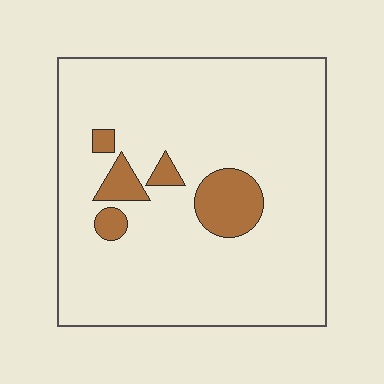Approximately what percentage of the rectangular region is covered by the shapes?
Approximately 10%.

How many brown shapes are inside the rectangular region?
5.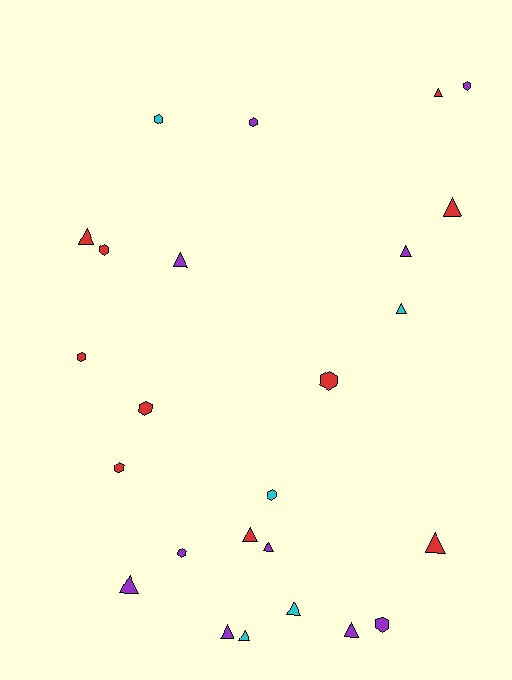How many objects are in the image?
There are 25 objects.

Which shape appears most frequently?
Triangle, with 14 objects.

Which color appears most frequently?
Red, with 10 objects.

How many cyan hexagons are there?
There are 2 cyan hexagons.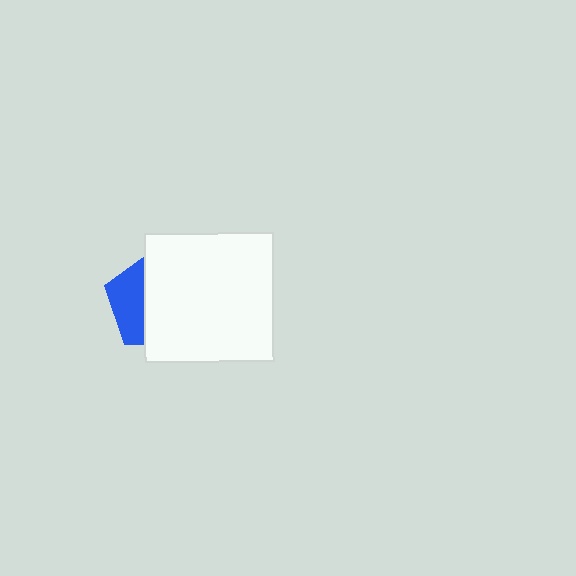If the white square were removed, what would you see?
You would see the complete blue pentagon.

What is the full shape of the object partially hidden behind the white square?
The partially hidden object is a blue pentagon.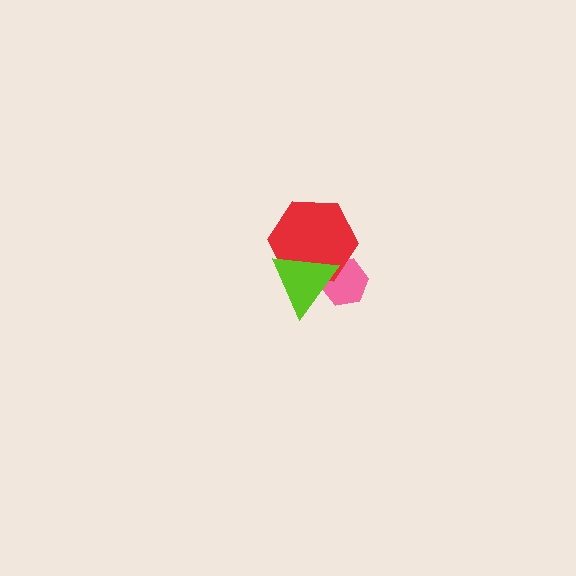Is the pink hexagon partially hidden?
Yes, it is partially covered by another shape.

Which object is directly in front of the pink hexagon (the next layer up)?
The red hexagon is directly in front of the pink hexagon.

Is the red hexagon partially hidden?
Yes, it is partially covered by another shape.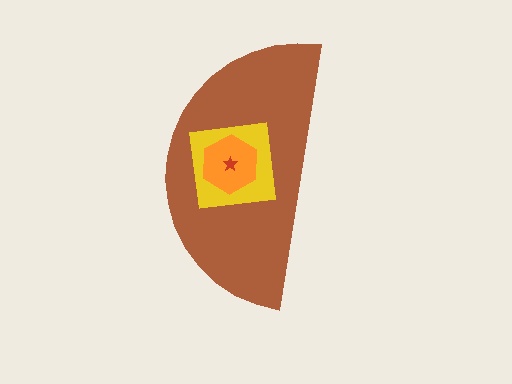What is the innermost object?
The red star.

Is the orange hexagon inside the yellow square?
Yes.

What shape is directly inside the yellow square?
The orange hexagon.